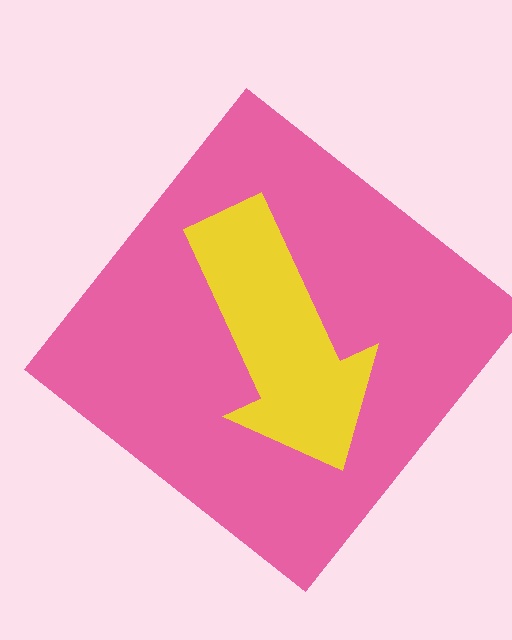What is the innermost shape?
The yellow arrow.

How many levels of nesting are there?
2.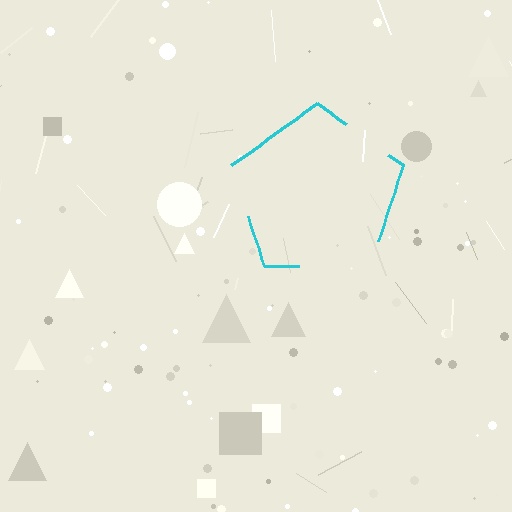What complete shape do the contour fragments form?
The contour fragments form a pentagon.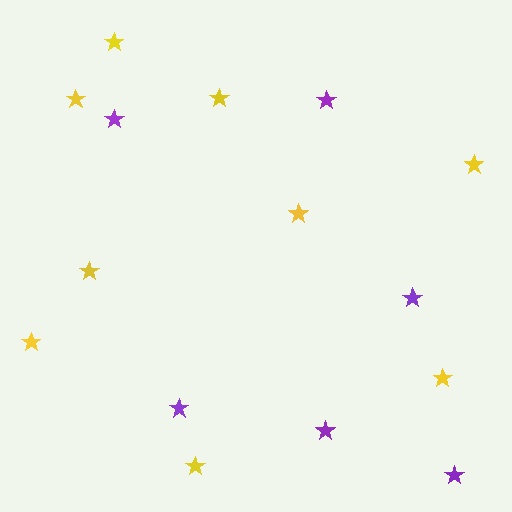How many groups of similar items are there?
There are 2 groups: one group of purple stars (6) and one group of yellow stars (9).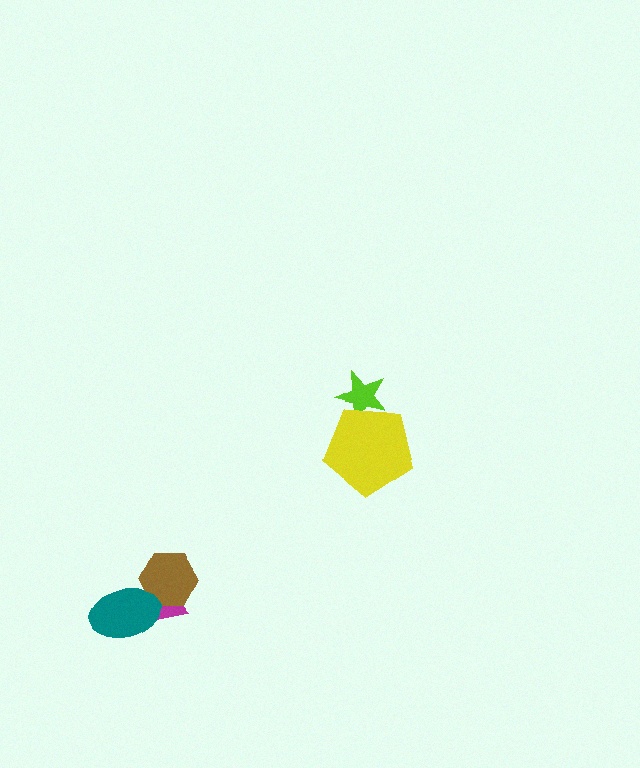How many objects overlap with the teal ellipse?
2 objects overlap with the teal ellipse.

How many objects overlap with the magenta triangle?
2 objects overlap with the magenta triangle.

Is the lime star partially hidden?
Yes, it is partially covered by another shape.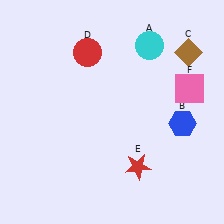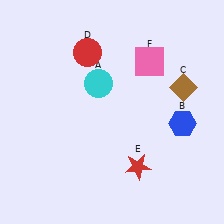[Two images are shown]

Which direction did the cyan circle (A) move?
The cyan circle (A) moved left.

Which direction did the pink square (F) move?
The pink square (F) moved left.